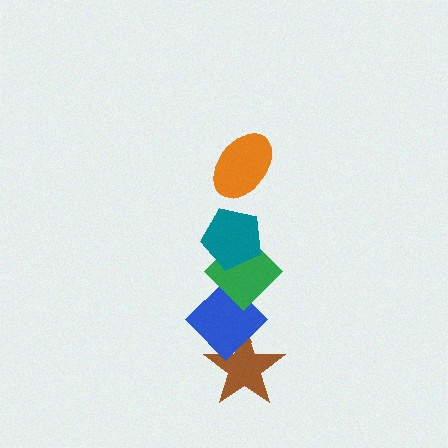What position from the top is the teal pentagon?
The teal pentagon is 2nd from the top.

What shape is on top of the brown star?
The blue diamond is on top of the brown star.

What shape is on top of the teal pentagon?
The orange ellipse is on top of the teal pentagon.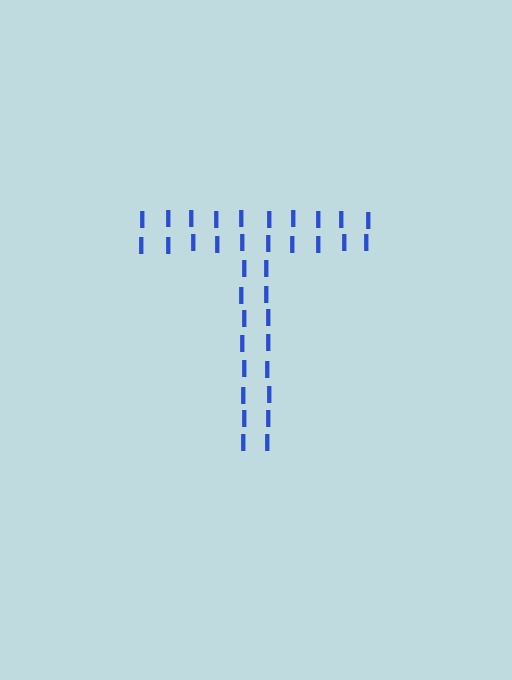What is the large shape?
The large shape is the letter T.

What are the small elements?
The small elements are letter I's.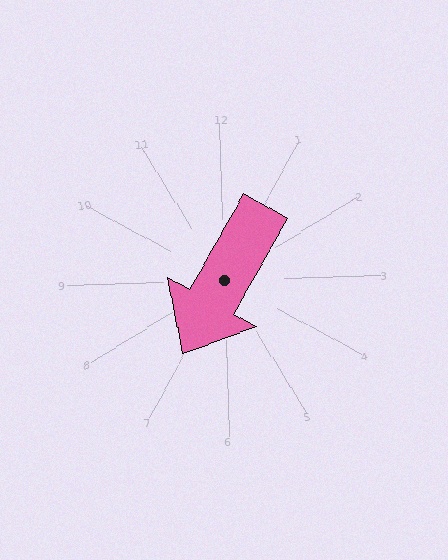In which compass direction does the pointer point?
Southwest.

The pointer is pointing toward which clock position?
Roughly 7 o'clock.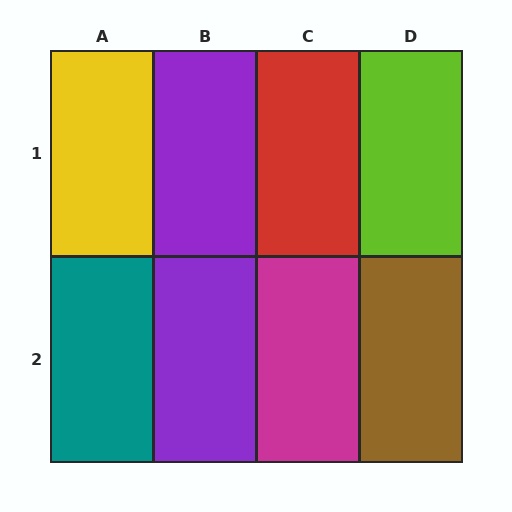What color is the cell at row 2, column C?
Magenta.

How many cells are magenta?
1 cell is magenta.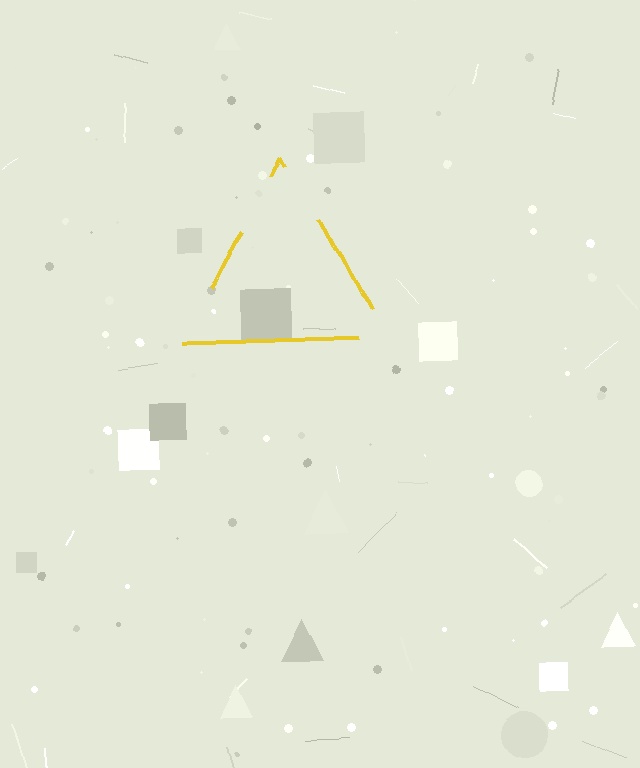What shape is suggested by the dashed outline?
The dashed outline suggests a triangle.